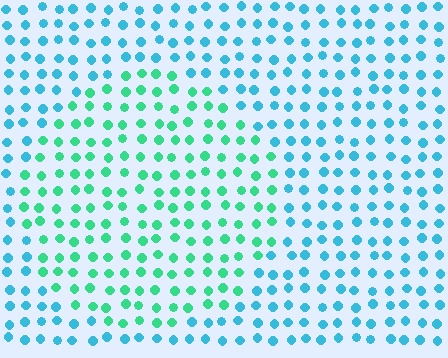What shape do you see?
I see a circle.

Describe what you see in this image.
The image is filled with small cyan elements in a uniform arrangement. A circle-shaped region is visible where the elements are tinted to a slightly different hue, forming a subtle color boundary.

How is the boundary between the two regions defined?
The boundary is defined purely by a slight shift in hue (about 41 degrees). Spacing, size, and orientation are identical on both sides.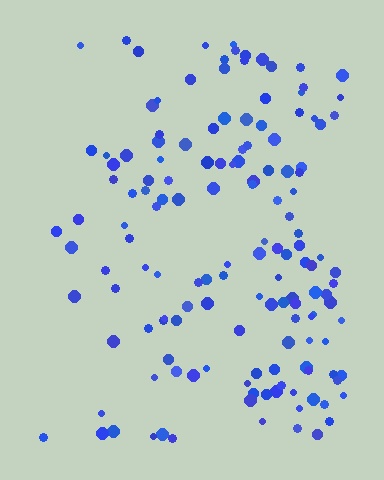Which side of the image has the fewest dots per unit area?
The left.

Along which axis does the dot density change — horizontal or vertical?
Horizontal.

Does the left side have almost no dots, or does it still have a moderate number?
Still a moderate number, just noticeably fewer than the right.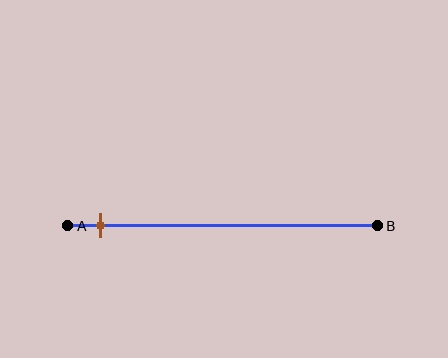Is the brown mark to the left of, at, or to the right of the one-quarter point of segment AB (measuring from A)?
The brown mark is to the left of the one-quarter point of segment AB.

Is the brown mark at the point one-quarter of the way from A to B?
No, the mark is at about 10% from A, not at the 25% one-quarter point.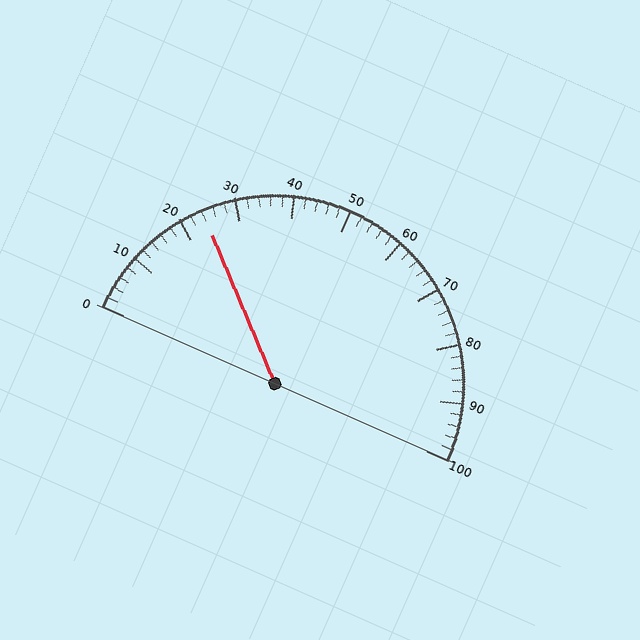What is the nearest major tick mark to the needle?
The nearest major tick mark is 20.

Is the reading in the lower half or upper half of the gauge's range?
The reading is in the lower half of the range (0 to 100).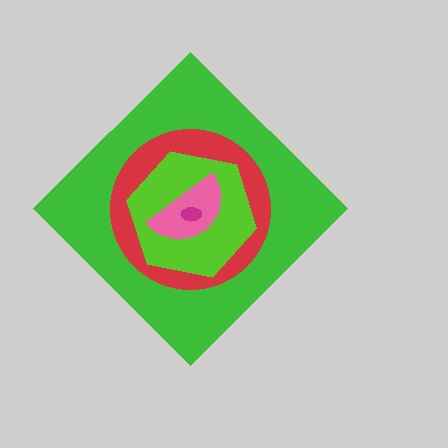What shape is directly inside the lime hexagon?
The pink semicircle.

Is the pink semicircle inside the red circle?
Yes.